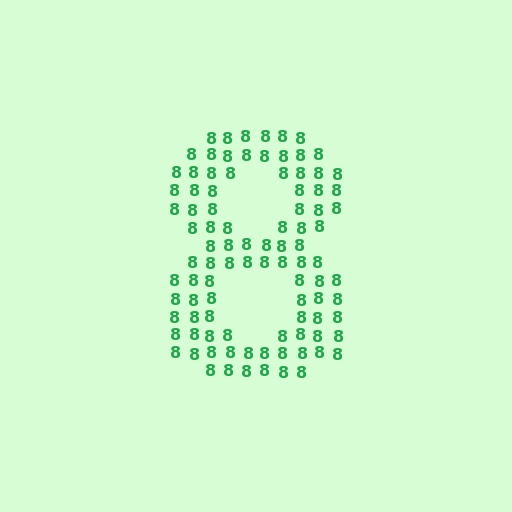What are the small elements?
The small elements are digit 8's.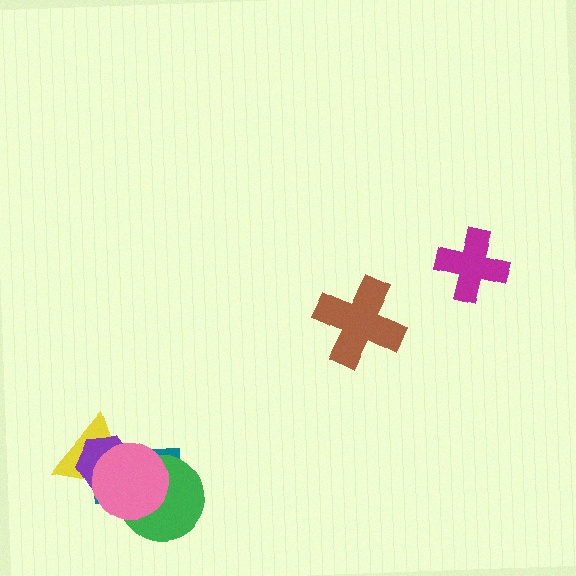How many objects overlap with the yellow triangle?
4 objects overlap with the yellow triangle.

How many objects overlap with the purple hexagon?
3 objects overlap with the purple hexagon.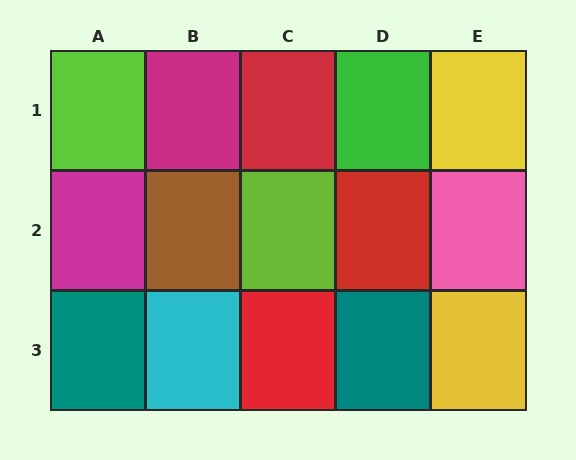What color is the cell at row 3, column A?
Teal.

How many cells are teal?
2 cells are teal.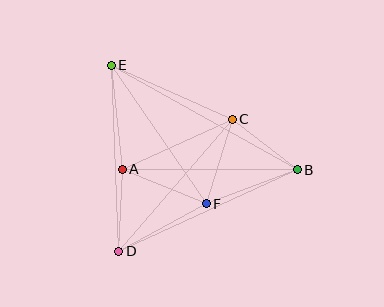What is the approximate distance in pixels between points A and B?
The distance between A and B is approximately 175 pixels.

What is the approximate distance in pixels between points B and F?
The distance between B and F is approximately 97 pixels.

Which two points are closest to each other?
Points A and D are closest to each other.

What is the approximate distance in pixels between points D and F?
The distance between D and F is approximately 100 pixels.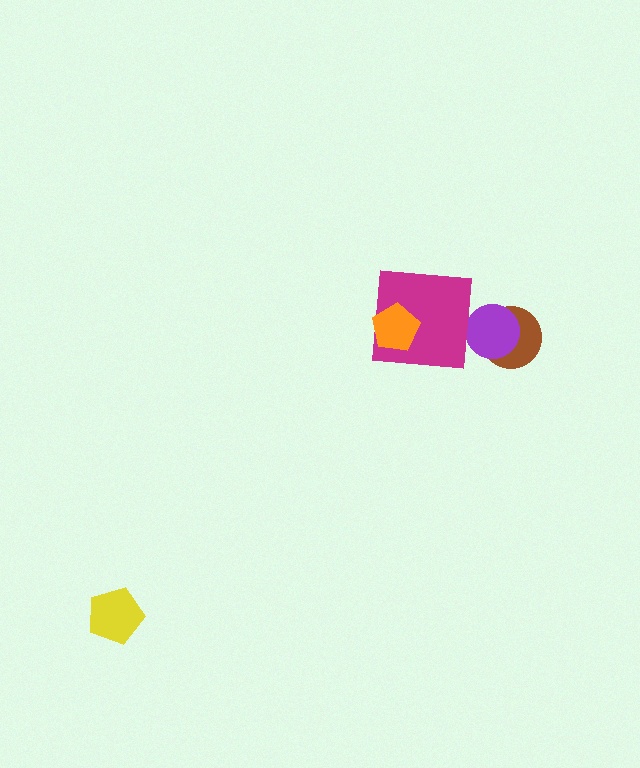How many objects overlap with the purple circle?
1 object overlaps with the purple circle.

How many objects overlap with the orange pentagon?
1 object overlaps with the orange pentagon.